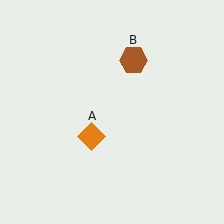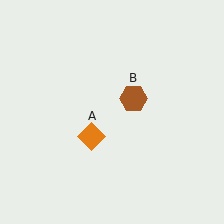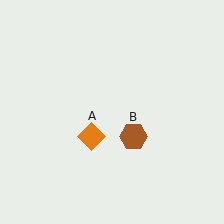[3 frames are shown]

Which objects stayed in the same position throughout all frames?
Orange diamond (object A) remained stationary.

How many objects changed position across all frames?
1 object changed position: brown hexagon (object B).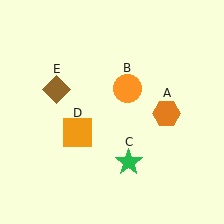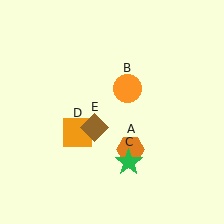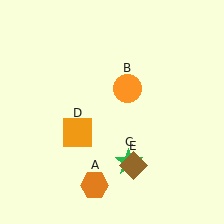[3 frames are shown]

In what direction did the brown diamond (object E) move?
The brown diamond (object E) moved down and to the right.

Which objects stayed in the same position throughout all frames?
Orange circle (object B) and green star (object C) and orange square (object D) remained stationary.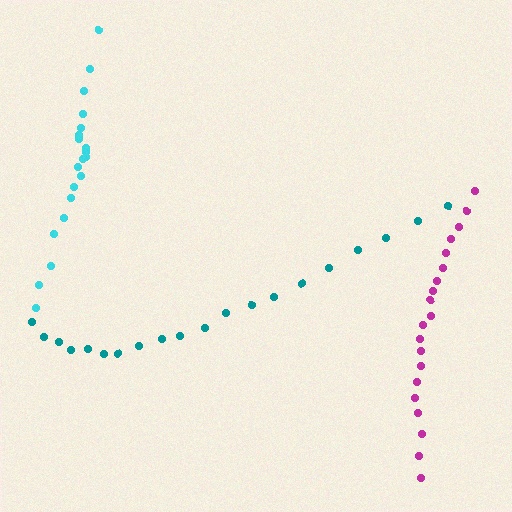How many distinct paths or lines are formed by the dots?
There are 3 distinct paths.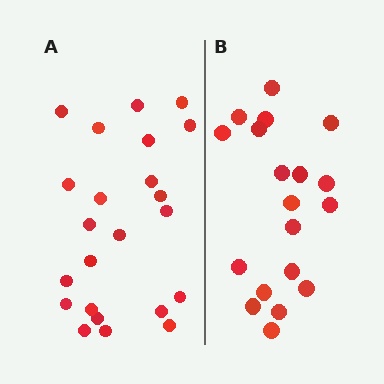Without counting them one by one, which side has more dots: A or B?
Region A (the left region) has more dots.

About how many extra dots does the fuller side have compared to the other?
Region A has about 4 more dots than region B.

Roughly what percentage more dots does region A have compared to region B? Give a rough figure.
About 20% more.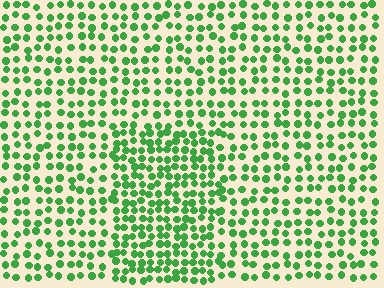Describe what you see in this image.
The image contains small green elements arranged at two different densities. A rectangle-shaped region is visible where the elements are more densely packed than the surrounding area.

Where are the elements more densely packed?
The elements are more densely packed inside the rectangle boundary.